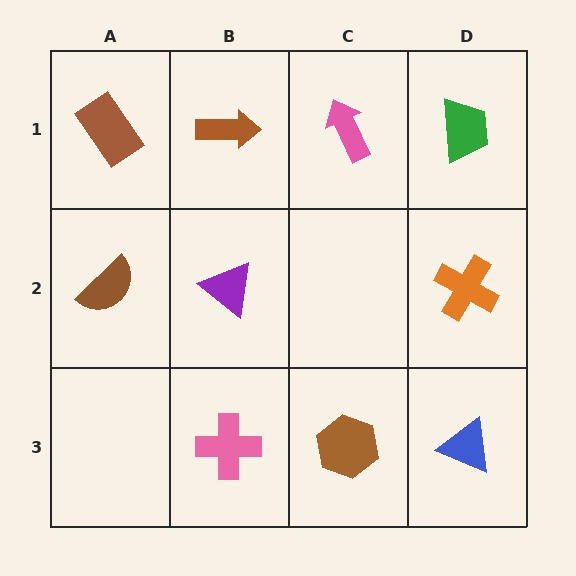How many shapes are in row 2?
3 shapes.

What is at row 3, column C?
A brown hexagon.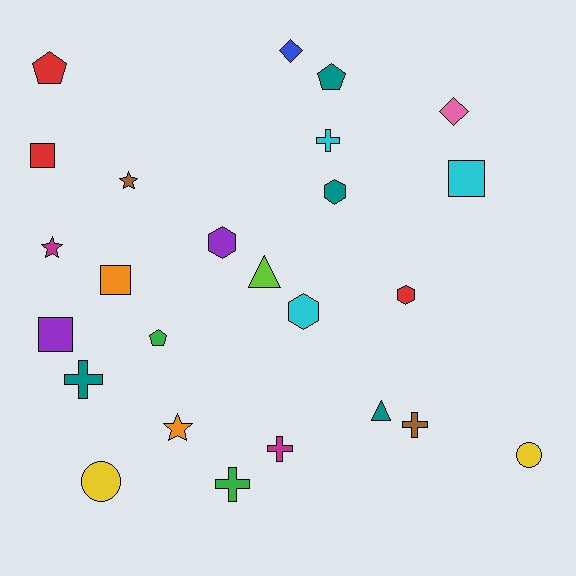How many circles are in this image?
There are 2 circles.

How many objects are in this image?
There are 25 objects.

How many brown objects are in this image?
There are 2 brown objects.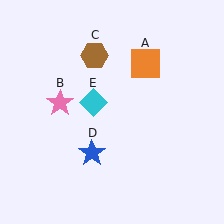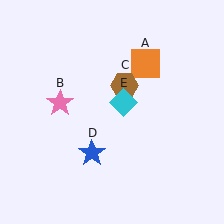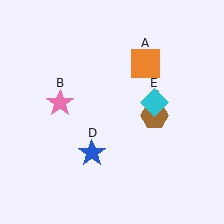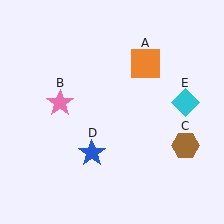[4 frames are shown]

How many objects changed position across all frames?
2 objects changed position: brown hexagon (object C), cyan diamond (object E).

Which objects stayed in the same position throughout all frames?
Orange square (object A) and pink star (object B) and blue star (object D) remained stationary.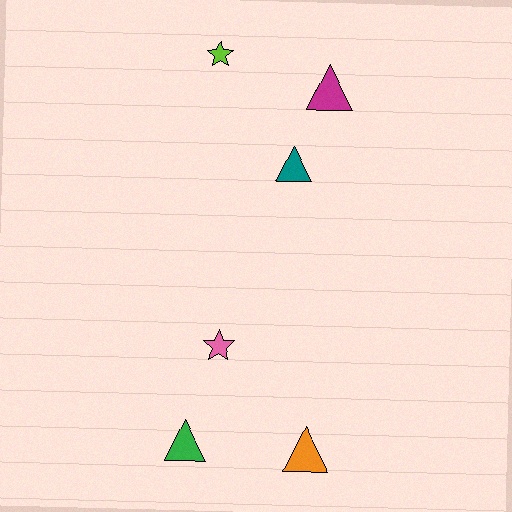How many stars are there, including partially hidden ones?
There are 2 stars.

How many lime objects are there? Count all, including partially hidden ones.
There is 1 lime object.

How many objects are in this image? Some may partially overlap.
There are 6 objects.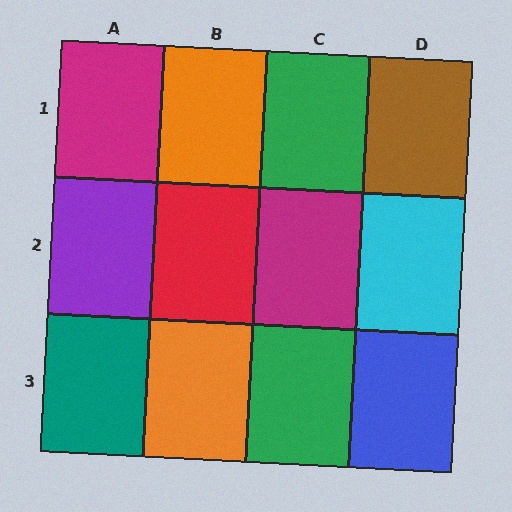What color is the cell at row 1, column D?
Brown.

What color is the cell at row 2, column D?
Cyan.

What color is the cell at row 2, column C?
Magenta.